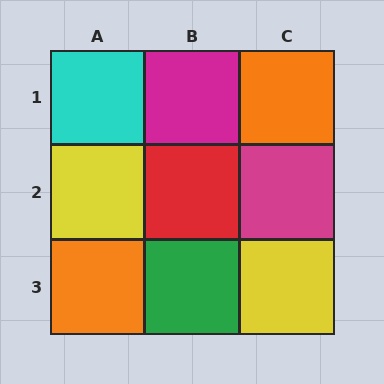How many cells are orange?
2 cells are orange.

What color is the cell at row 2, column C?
Magenta.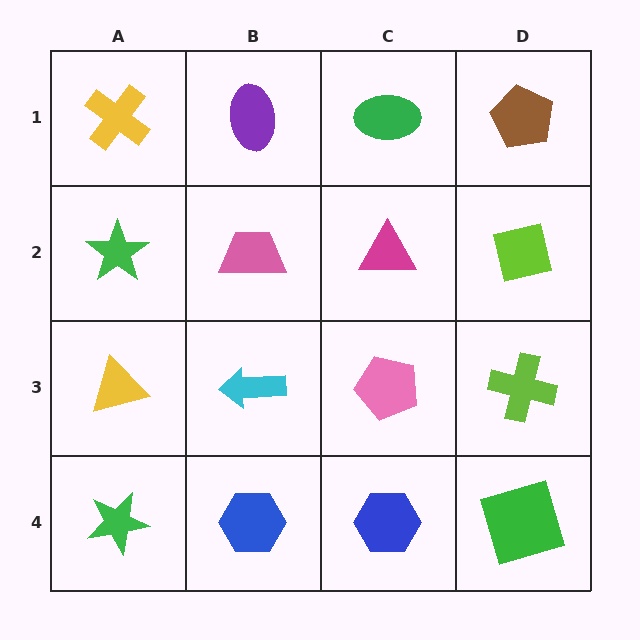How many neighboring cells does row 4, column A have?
2.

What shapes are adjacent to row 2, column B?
A purple ellipse (row 1, column B), a cyan arrow (row 3, column B), a green star (row 2, column A), a magenta triangle (row 2, column C).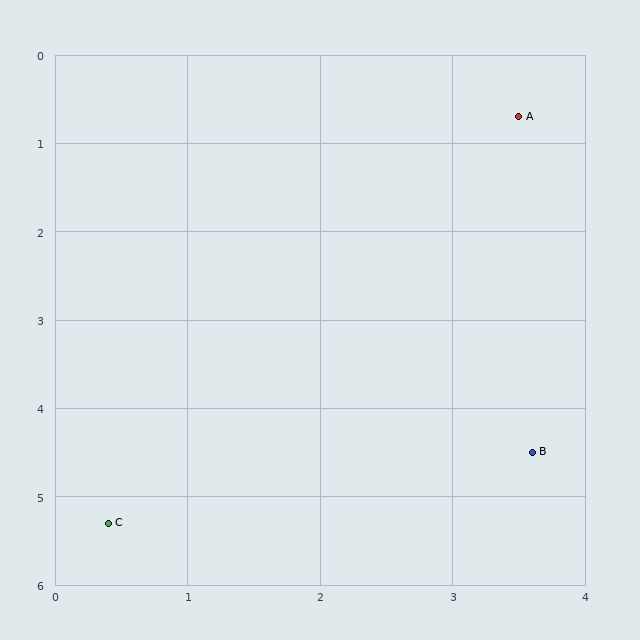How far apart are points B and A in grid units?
Points B and A are about 3.8 grid units apart.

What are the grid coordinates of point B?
Point B is at approximately (3.6, 4.5).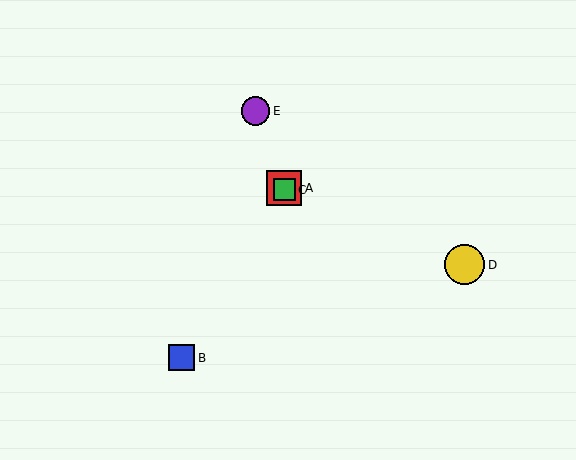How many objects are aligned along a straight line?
3 objects (A, C, E) are aligned along a straight line.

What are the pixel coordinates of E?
Object E is at (256, 111).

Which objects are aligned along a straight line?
Objects A, C, E are aligned along a straight line.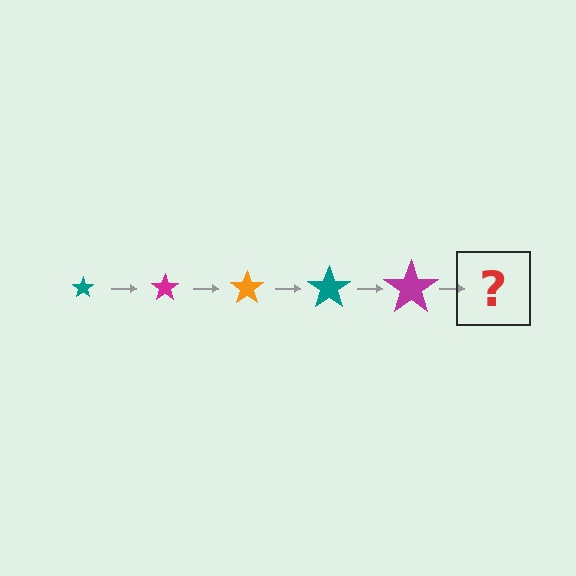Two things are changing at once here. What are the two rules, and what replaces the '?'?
The two rules are that the star grows larger each step and the color cycles through teal, magenta, and orange. The '?' should be an orange star, larger than the previous one.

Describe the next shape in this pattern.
It should be an orange star, larger than the previous one.